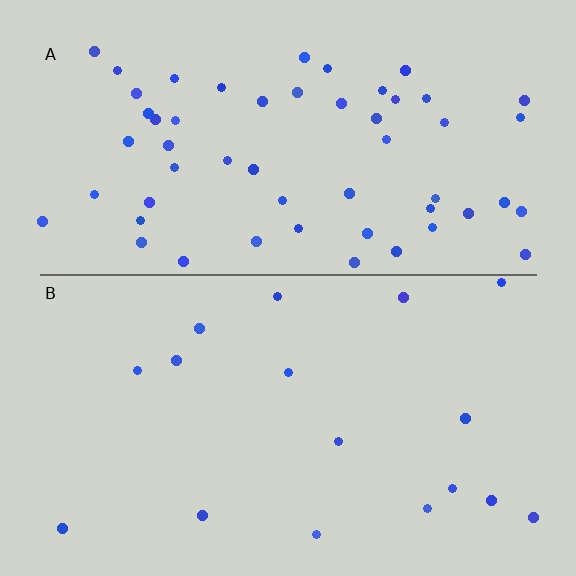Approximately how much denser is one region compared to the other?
Approximately 3.3× — region A over region B.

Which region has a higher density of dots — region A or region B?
A (the top).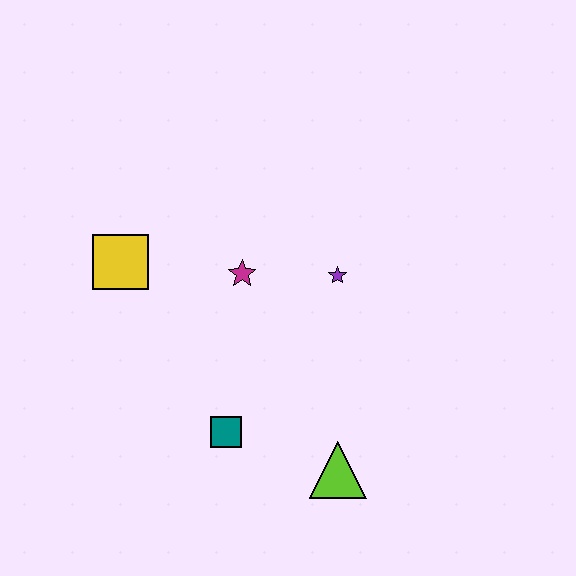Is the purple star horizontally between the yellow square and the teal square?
No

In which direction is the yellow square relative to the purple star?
The yellow square is to the left of the purple star.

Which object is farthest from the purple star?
The yellow square is farthest from the purple star.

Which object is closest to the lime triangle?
The teal square is closest to the lime triangle.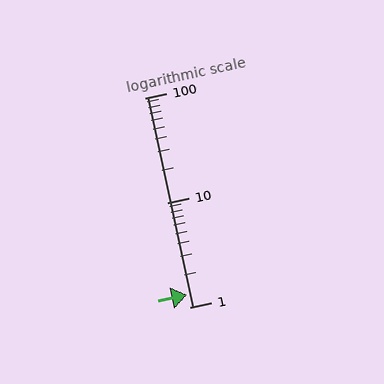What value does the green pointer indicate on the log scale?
The pointer indicates approximately 1.3.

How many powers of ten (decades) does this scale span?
The scale spans 2 decades, from 1 to 100.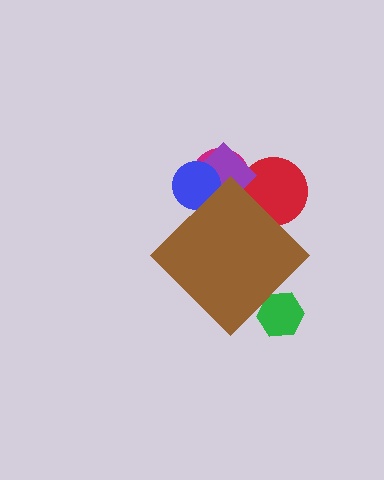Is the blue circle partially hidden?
Yes, the blue circle is partially hidden behind the brown diamond.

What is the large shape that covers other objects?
A brown diamond.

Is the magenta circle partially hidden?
Yes, the magenta circle is partially hidden behind the brown diamond.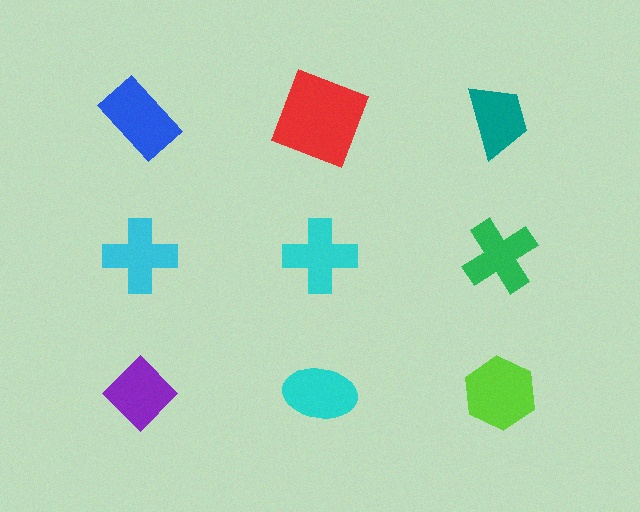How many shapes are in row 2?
3 shapes.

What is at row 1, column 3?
A teal trapezoid.